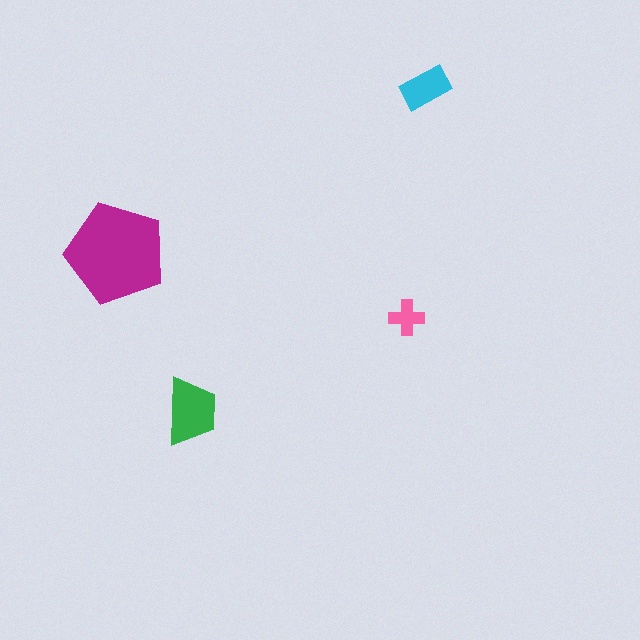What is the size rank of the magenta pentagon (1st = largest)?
1st.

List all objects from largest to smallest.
The magenta pentagon, the green trapezoid, the cyan rectangle, the pink cross.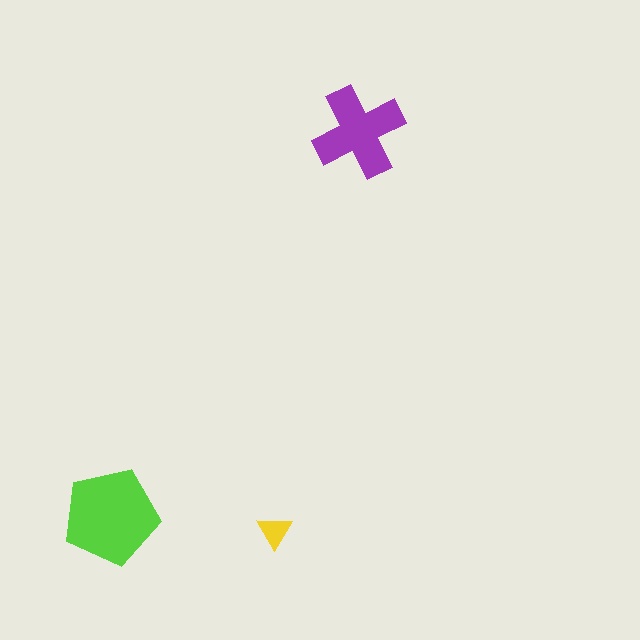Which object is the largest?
The lime pentagon.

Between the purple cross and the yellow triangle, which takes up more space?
The purple cross.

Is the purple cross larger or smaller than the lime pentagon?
Smaller.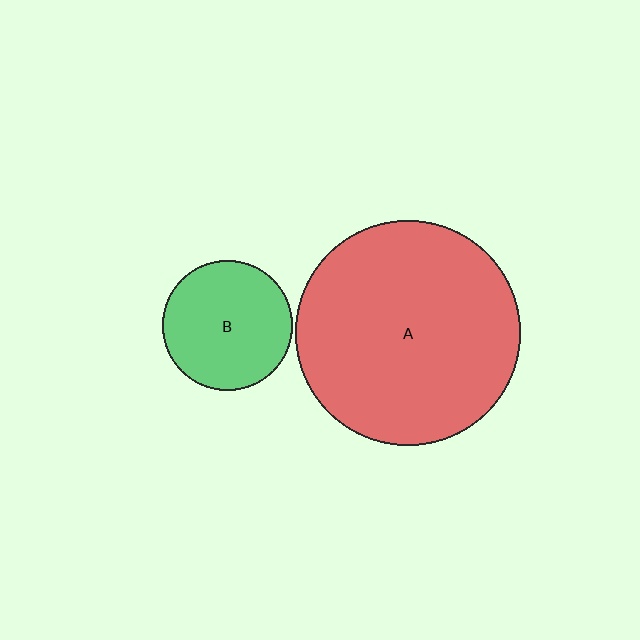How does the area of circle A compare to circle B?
Approximately 2.9 times.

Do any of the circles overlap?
No, none of the circles overlap.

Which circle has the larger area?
Circle A (red).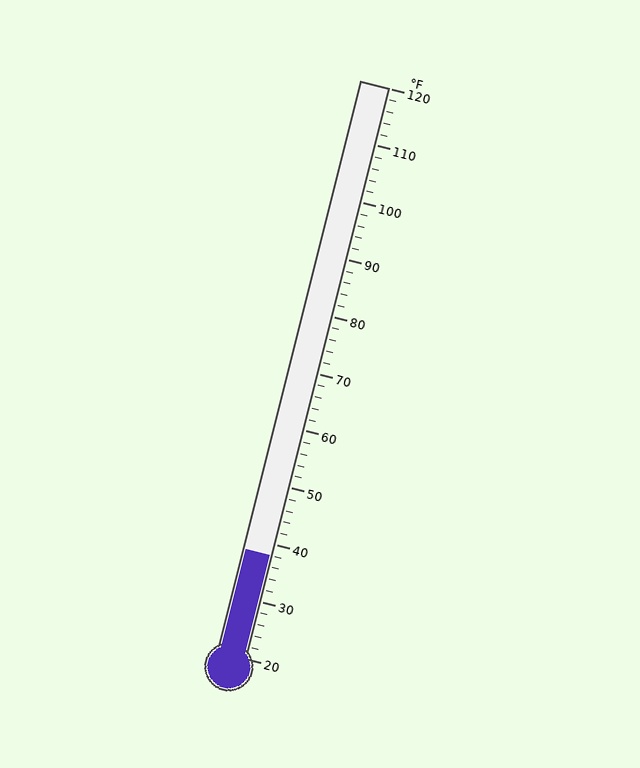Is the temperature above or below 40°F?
The temperature is below 40°F.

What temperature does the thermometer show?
The thermometer shows approximately 38°F.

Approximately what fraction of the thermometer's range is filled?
The thermometer is filled to approximately 20% of its range.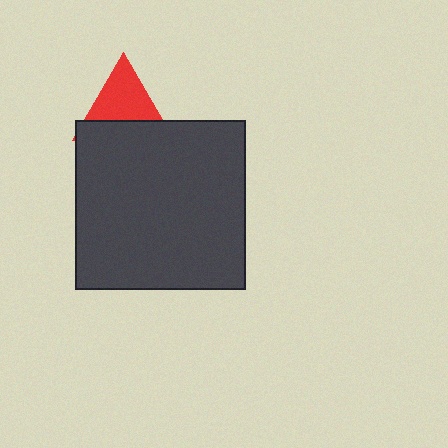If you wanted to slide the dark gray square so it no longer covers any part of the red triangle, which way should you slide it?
Slide it down — that is the most direct way to separate the two shapes.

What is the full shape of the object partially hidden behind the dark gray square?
The partially hidden object is a red triangle.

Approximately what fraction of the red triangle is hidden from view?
Roughly 43% of the red triangle is hidden behind the dark gray square.